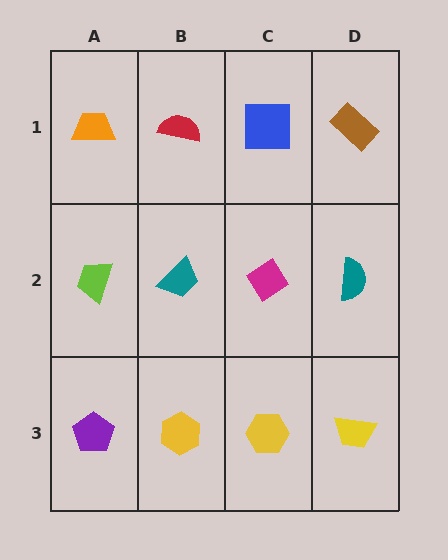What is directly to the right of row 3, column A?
A yellow hexagon.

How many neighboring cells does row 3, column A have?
2.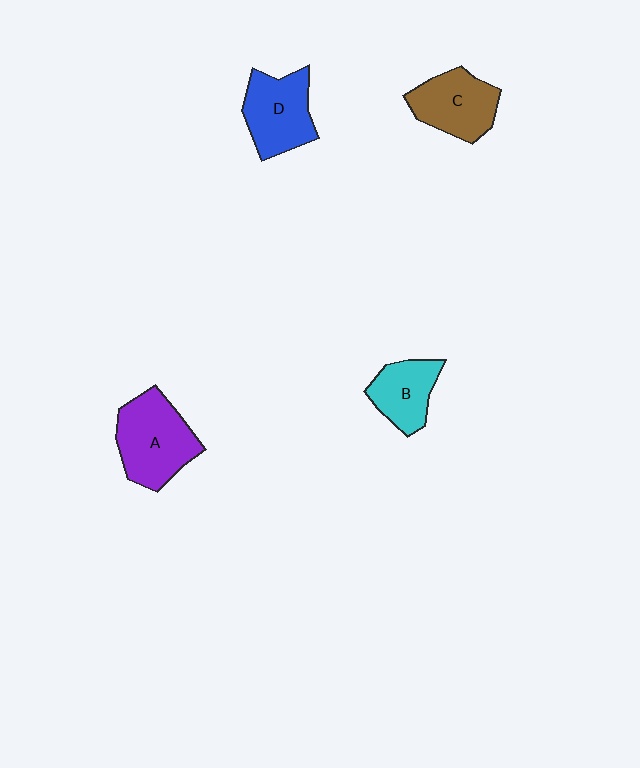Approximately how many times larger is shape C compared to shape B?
Approximately 1.2 times.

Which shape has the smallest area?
Shape B (cyan).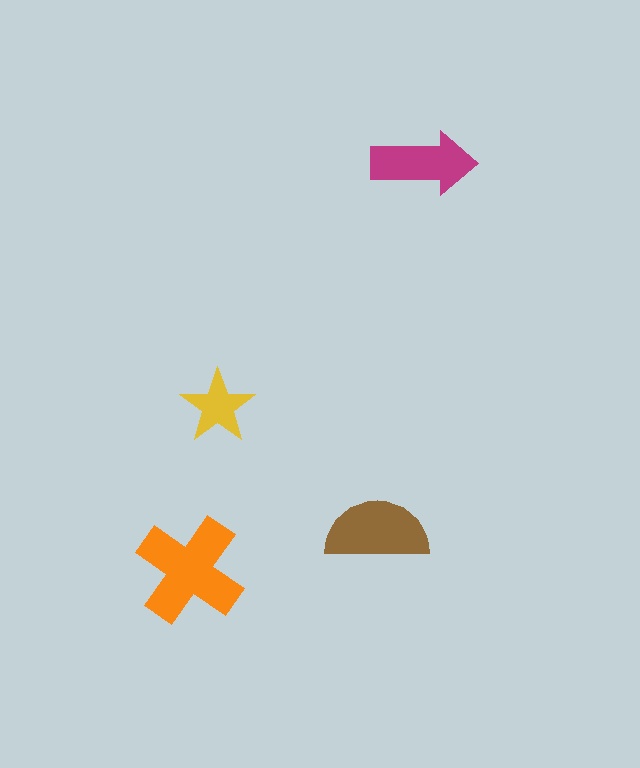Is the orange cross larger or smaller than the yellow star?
Larger.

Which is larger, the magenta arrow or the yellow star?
The magenta arrow.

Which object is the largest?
The orange cross.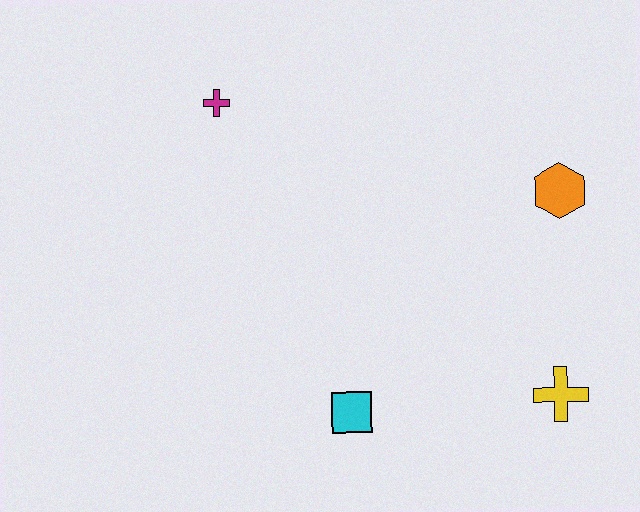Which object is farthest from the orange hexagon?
The magenta cross is farthest from the orange hexagon.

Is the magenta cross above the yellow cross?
Yes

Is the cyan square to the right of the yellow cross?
No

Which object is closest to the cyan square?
The yellow cross is closest to the cyan square.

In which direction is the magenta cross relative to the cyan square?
The magenta cross is above the cyan square.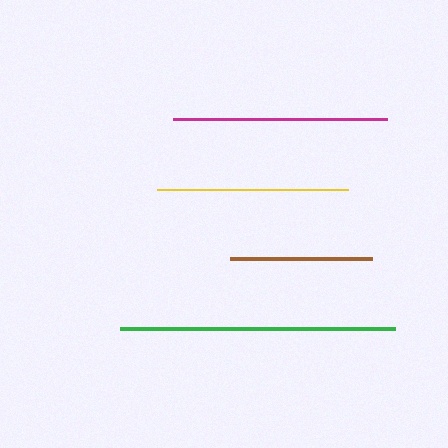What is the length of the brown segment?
The brown segment is approximately 142 pixels long.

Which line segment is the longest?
The green line is the longest at approximately 275 pixels.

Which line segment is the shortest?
The brown line is the shortest at approximately 142 pixels.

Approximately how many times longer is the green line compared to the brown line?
The green line is approximately 1.9 times the length of the brown line.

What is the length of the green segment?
The green segment is approximately 275 pixels long.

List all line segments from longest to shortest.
From longest to shortest: green, magenta, yellow, brown.